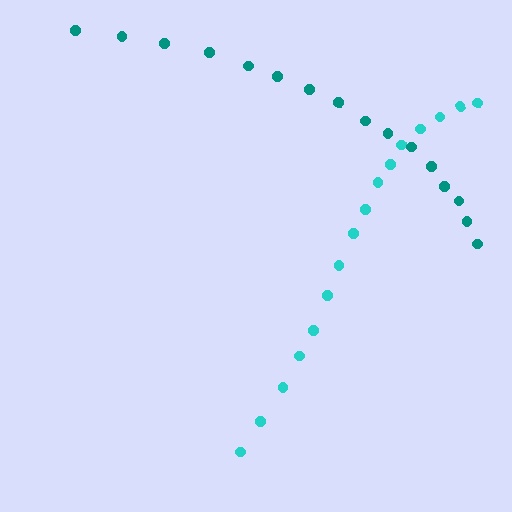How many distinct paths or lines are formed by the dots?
There are 2 distinct paths.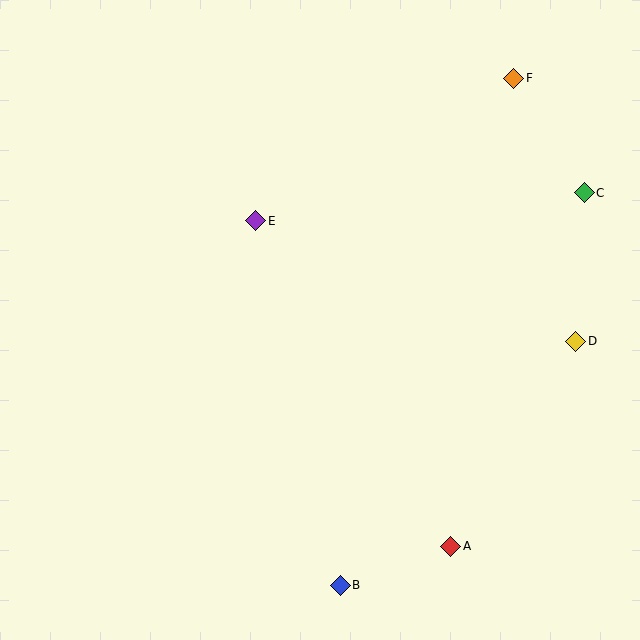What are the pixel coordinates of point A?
Point A is at (451, 546).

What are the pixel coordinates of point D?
Point D is at (576, 341).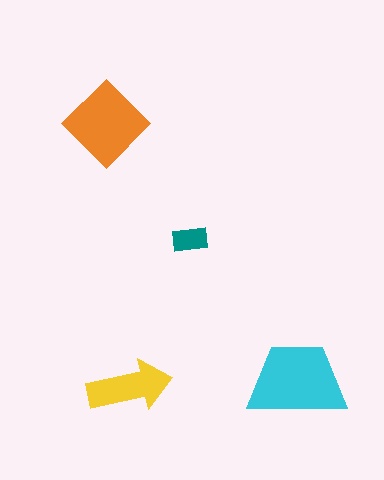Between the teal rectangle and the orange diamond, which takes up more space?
The orange diamond.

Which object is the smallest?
The teal rectangle.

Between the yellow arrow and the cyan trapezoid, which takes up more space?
The cyan trapezoid.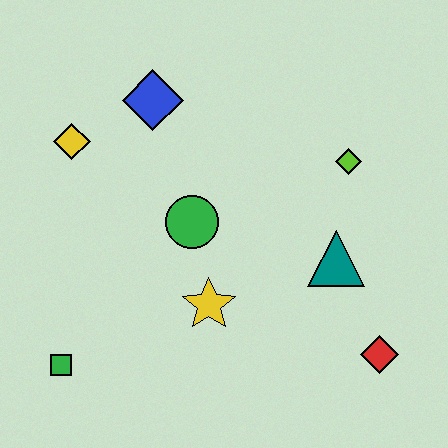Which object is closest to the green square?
The yellow star is closest to the green square.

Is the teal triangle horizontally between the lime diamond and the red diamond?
No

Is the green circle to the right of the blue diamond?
Yes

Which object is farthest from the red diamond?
The yellow diamond is farthest from the red diamond.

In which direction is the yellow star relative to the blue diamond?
The yellow star is below the blue diamond.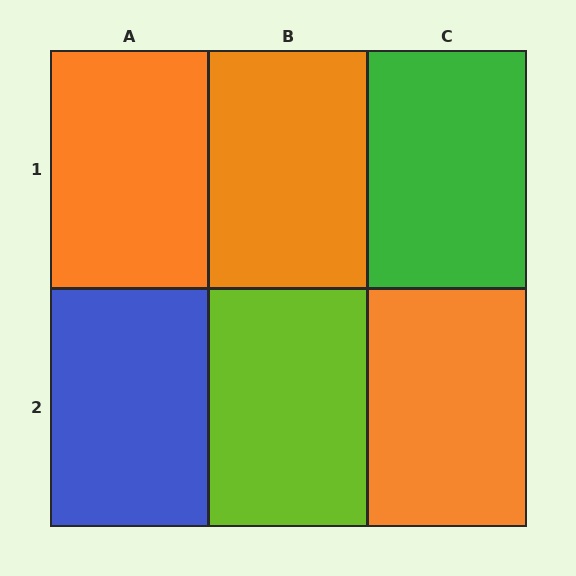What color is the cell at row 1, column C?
Green.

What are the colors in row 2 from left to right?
Blue, lime, orange.